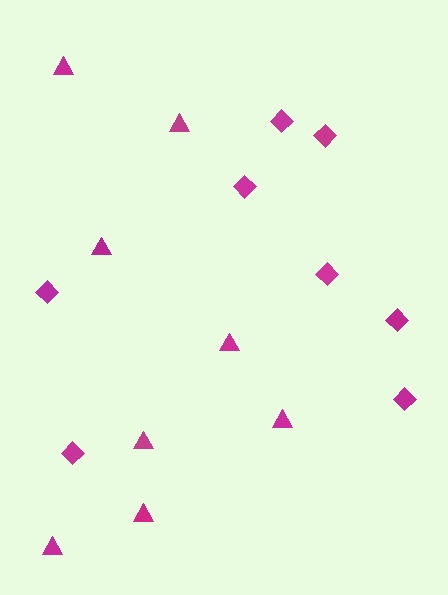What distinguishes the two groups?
There are 2 groups: one group of diamonds (8) and one group of triangles (8).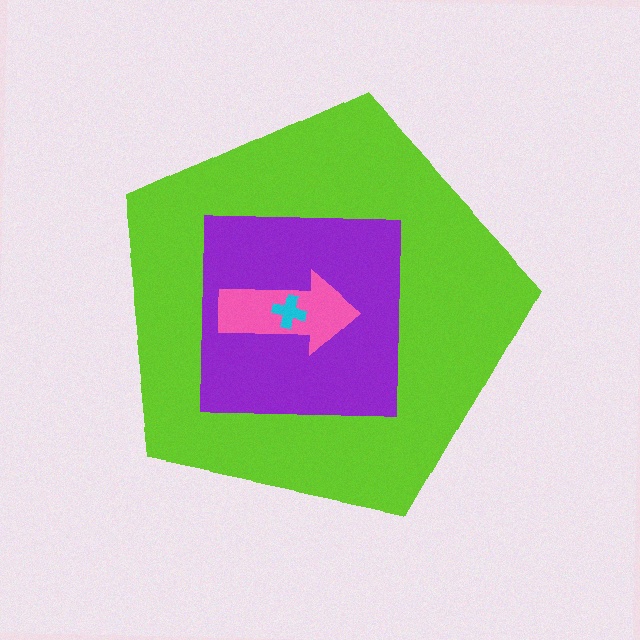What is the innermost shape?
The cyan cross.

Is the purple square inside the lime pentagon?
Yes.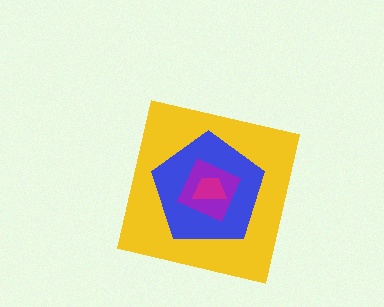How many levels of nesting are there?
4.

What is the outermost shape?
The yellow square.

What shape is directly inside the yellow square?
The blue pentagon.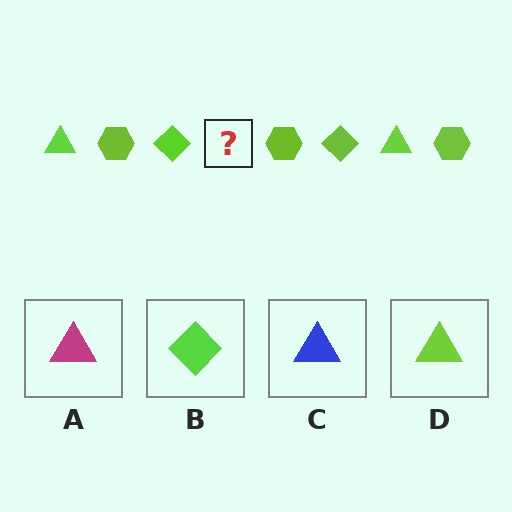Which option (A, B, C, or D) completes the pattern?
D.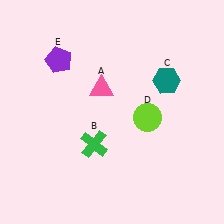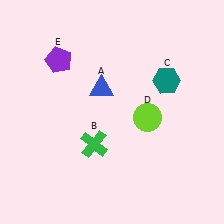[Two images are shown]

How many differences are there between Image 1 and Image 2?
There is 1 difference between the two images.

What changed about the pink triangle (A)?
In Image 1, A is pink. In Image 2, it changed to blue.